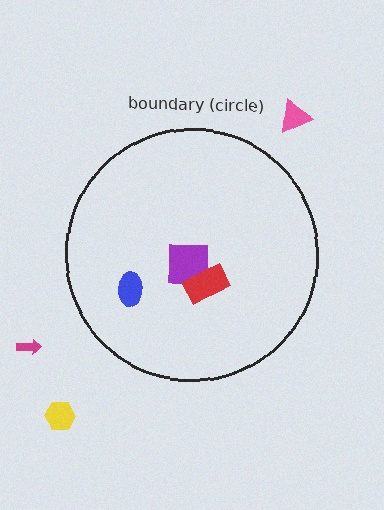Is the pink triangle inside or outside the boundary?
Outside.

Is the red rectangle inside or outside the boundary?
Inside.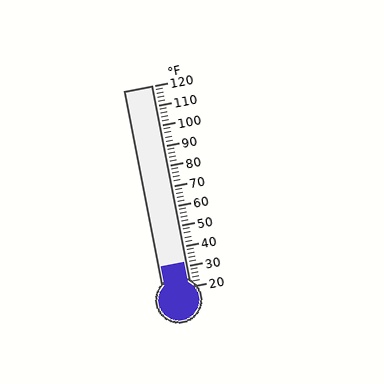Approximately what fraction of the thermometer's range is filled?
The thermometer is filled to approximately 10% of its range.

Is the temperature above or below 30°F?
The temperature is above 30°F.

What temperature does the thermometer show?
The thermometer shows approximately 32°F.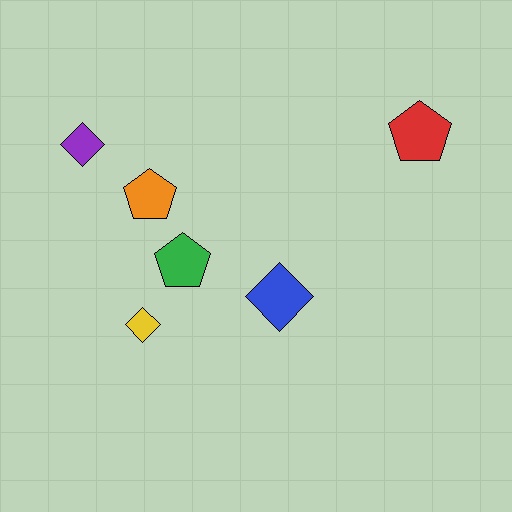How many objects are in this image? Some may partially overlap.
There are 6 objects.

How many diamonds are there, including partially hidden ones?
There are 3 diamonds.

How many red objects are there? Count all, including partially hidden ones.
There is 1 red object.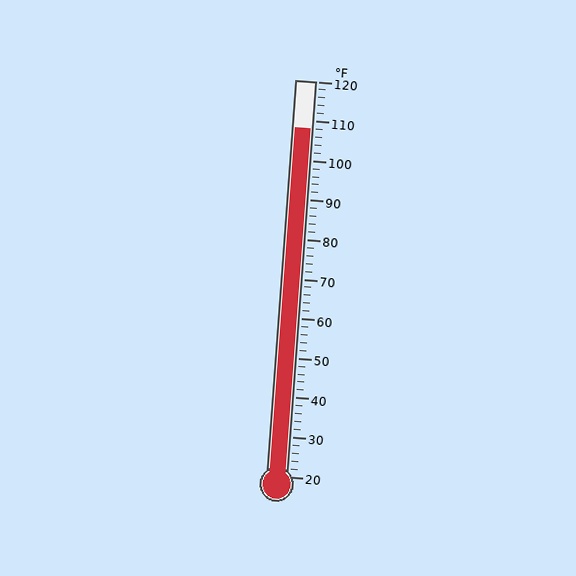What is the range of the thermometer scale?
The thermometer scale ranges from 20°F to 120°F.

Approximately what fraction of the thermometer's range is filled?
The thermometer is filled to approximately 90% of its range.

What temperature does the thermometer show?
The thermometer shows approximately 108°F.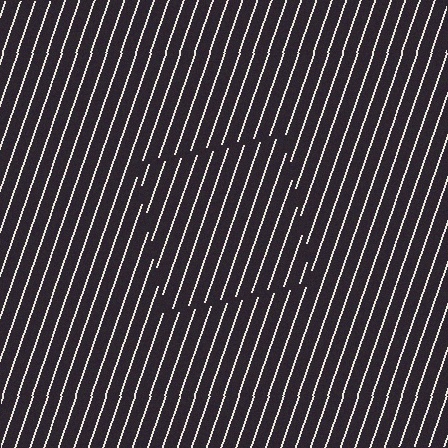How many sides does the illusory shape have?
4 sides — the line-ends trace a square.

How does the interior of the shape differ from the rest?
The interior of the shape contains the same grating, shifted by half a period — the contour is defined by the phase discontinuity where line-ends from the inner and outer gratings abut.